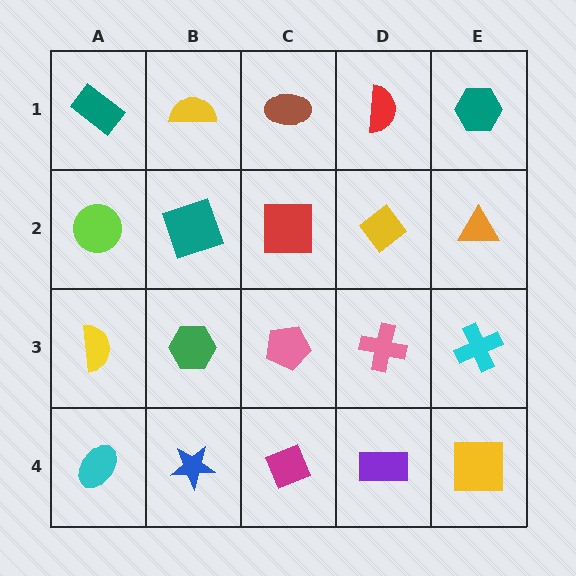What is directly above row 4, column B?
A green hexagon.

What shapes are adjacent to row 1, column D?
A yellow diamond (row 2, column D), a brown ellipse (row 1, column C), a teal hexagon (row 1, column E).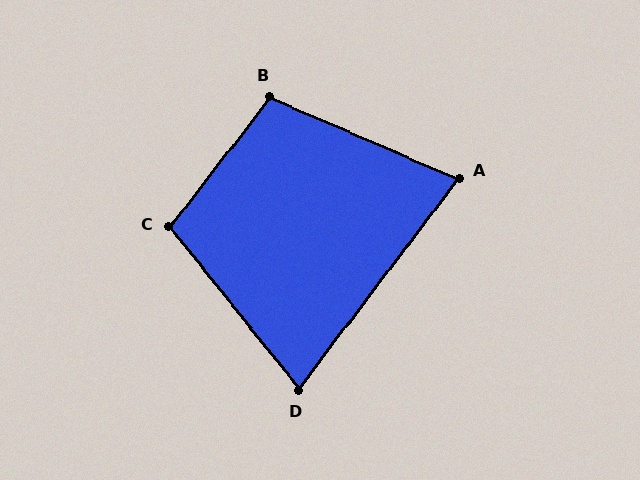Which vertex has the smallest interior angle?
D, at approximately 76 degrees.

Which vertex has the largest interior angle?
B, at approximately 104 degrees.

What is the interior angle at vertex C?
Approximately 104 degrees (obtuse).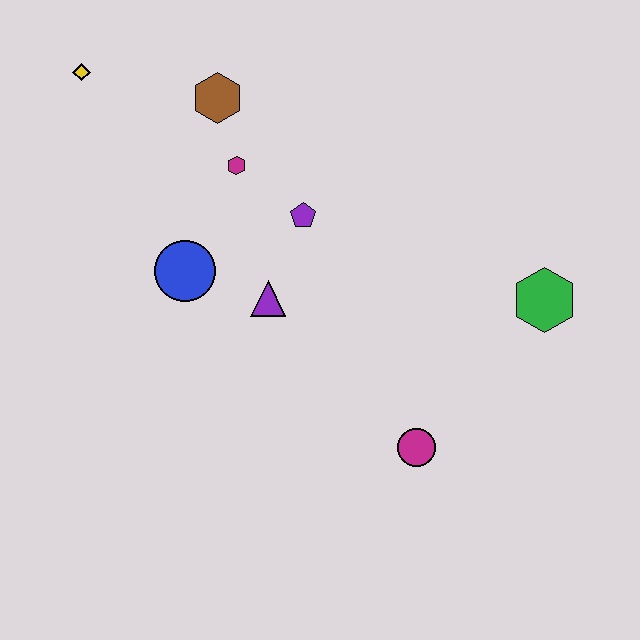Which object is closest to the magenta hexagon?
The brown hexagon is closest to the magenta hexagon.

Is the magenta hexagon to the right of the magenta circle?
No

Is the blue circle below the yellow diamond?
Yes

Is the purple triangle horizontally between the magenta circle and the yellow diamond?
Yes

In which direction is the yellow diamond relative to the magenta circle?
The yellow diamond is above the magenta circle.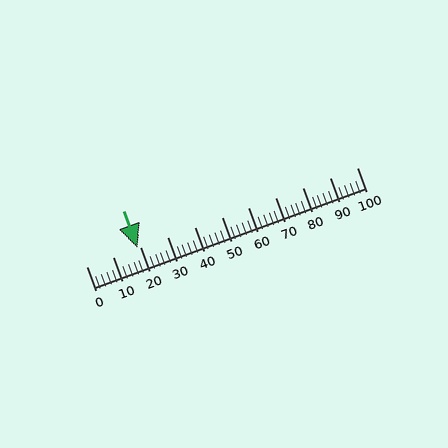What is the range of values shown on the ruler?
The ruler shows values from 0 to 100.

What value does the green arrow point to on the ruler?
The green arrow points to approximately 19.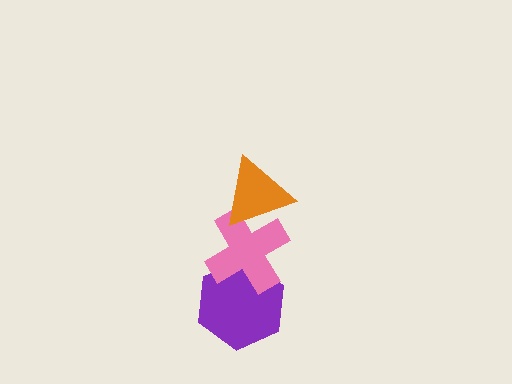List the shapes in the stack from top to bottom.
From top to bottom: the orange triangle, the pink cross, the purple hexagon.